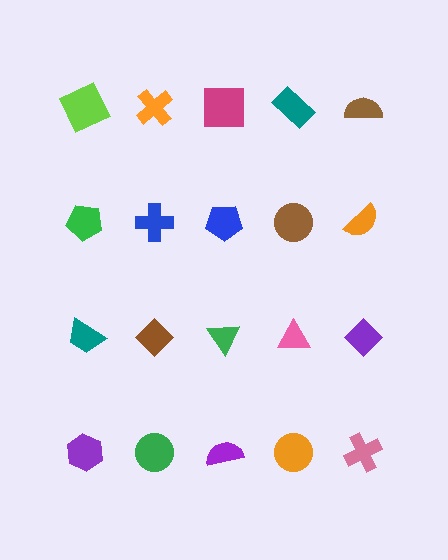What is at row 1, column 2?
An orange cross.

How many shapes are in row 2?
5 shapes.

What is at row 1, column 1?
A lime square.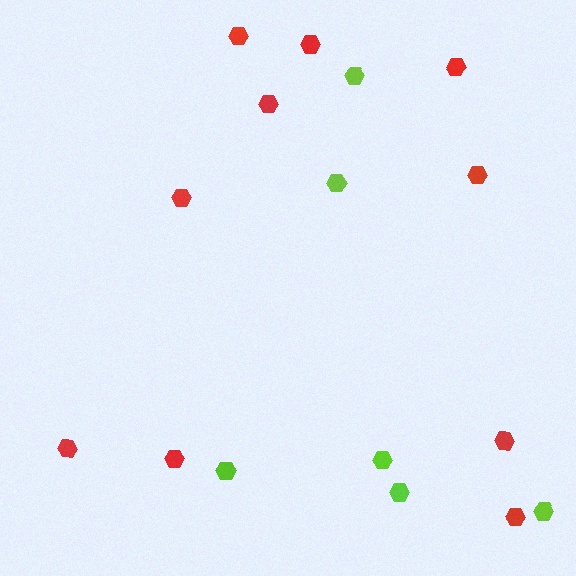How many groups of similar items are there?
There are 2 groups: one group of red hexagons (10) and one group of lime hexagons (6).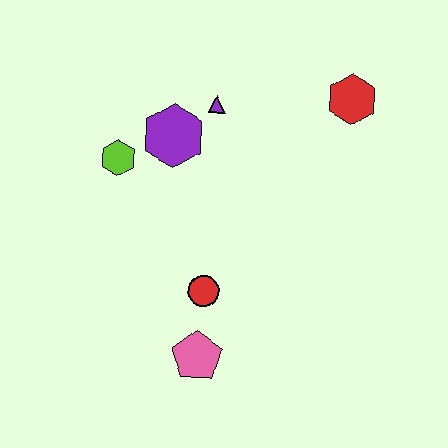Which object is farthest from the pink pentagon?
The red hexagon is farthest from the pink pentagon.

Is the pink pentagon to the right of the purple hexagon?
Yes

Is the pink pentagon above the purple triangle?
No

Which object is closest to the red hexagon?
The purple triangle is closest to the red hexagon.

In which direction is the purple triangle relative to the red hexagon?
The purple triangle is to the left of the red hexagon.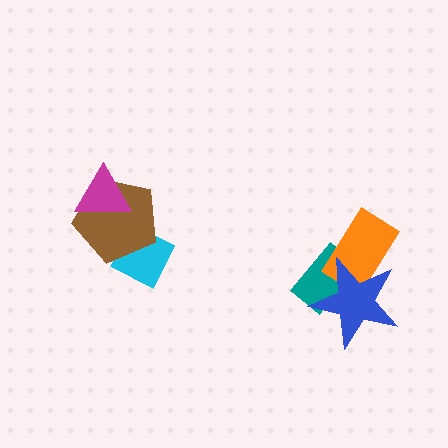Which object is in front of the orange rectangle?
The blue star is in front of the orange rectangle.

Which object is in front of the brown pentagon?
The magenta triangle is in front of the brown pentagon.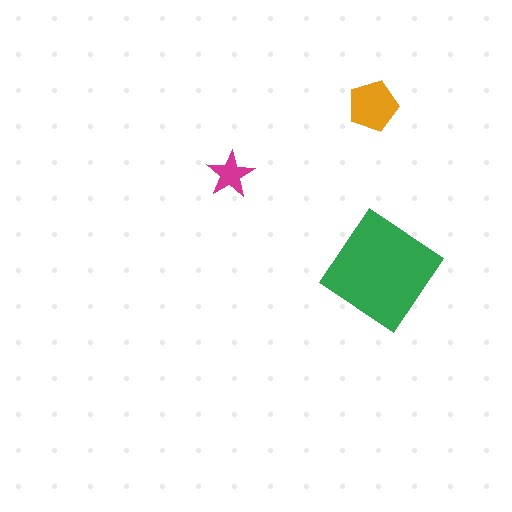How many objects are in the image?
There are 3 objects in the image.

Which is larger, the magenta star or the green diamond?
The green diamond.